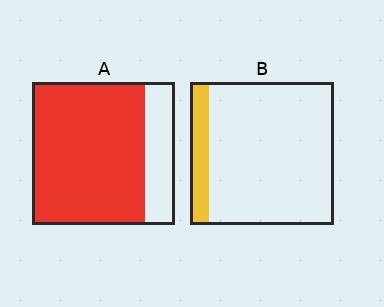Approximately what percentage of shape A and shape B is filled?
A is approximately 80% and B is approximately 15%.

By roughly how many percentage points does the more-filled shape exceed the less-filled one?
By roughly 65 percentage points (A over B).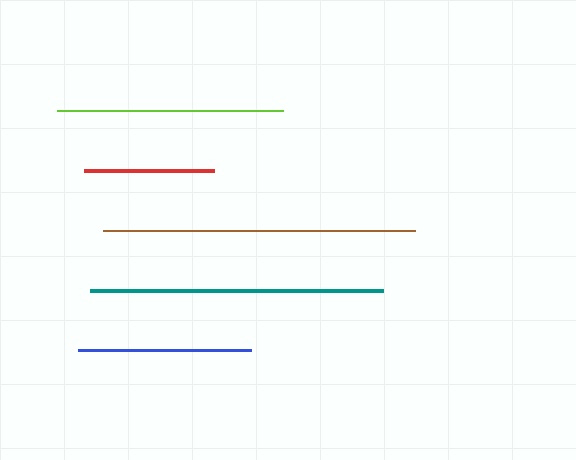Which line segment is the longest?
The brown line is the longest at approximately 312 pixels.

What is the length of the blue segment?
The blue segment is approximately 173 pixels long.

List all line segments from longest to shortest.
From longest to shortest: brown, teal, lime, blue, red.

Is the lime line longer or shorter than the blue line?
The lime line is longer than the blue line.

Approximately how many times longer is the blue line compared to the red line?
The blue line is approximately 1.3 times the length of the red line.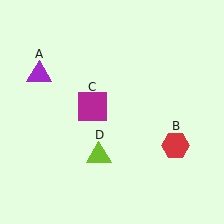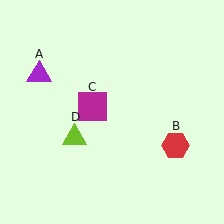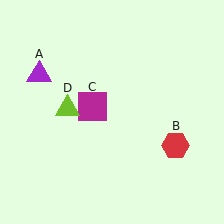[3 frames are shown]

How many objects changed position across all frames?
1 object changed position: lime triangle (object D).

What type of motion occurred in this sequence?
The lime triangle (object D) rotated clockwise around the center of the scene.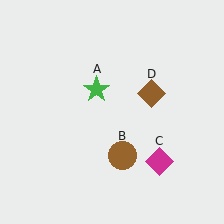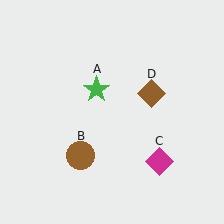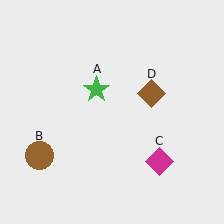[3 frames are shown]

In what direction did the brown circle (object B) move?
The brown circle (object B) moved left.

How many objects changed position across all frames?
1 object changed position: brown circle (object B).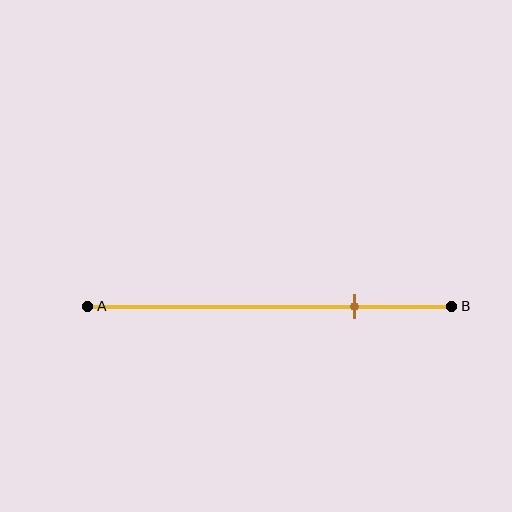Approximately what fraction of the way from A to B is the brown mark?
The brown mark is approximately 75% of the way from A to B.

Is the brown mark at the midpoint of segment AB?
No, the mark is at about 75% from A, not at the 50% midpoint.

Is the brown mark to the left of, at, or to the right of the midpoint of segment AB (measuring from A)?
The brown mark is to the right of the midpoint of segment AB.